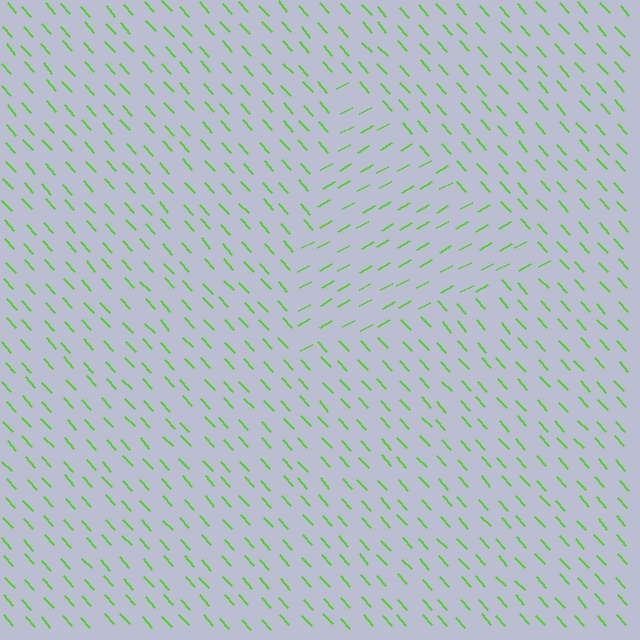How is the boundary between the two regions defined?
The boundary is defined purely by a change in line orientation (approximately 77 degrees difference). All lines are the same color and thickness.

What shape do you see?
I see a triangle.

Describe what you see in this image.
The image is filled with small lime line segments. A triangle region in the image has lines oriented differently from the surrounding lines, creating a visible texture boundary.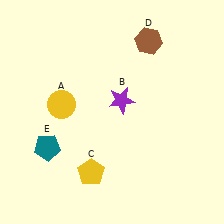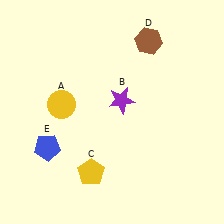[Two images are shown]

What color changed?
The pentagon (E) changed from teal in Image 1 to blue in Image 2.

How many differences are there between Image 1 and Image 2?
There is 1 difference between the two images.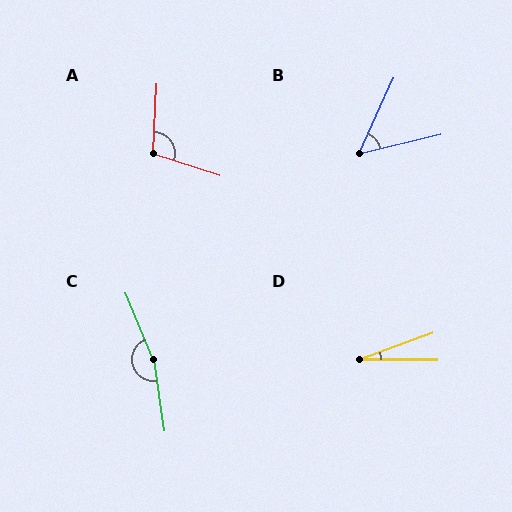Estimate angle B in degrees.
Approximately 52 degrees.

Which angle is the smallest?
D, at approximately 20 degrees.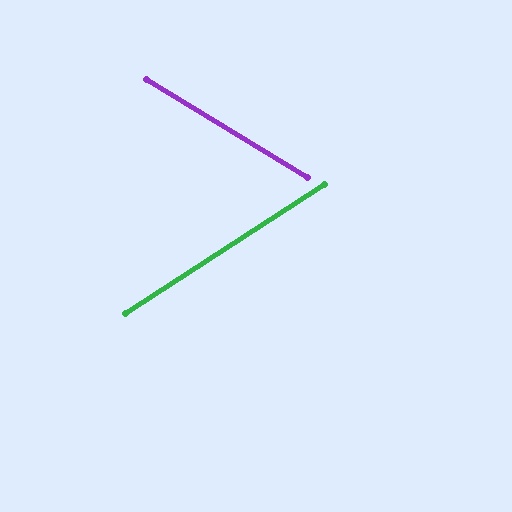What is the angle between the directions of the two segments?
Approximately 65 degrees.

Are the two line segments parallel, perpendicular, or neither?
Neither parallel nor perpendicular — they differ by about 65°.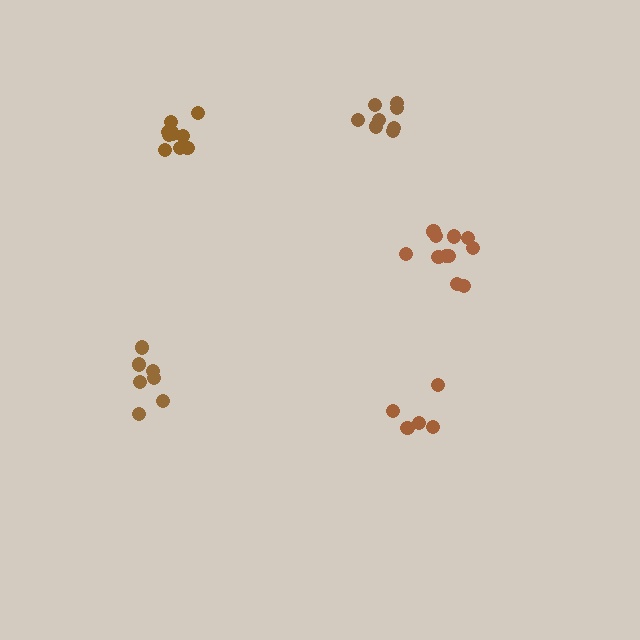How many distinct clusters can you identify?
There are 5 distinct clusters.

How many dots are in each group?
Group 1: 5 dots, Group 2: 7 dots, Group 3: 11 dots, Group 4: 10 dots, Group 5: 8 dots (41 total).